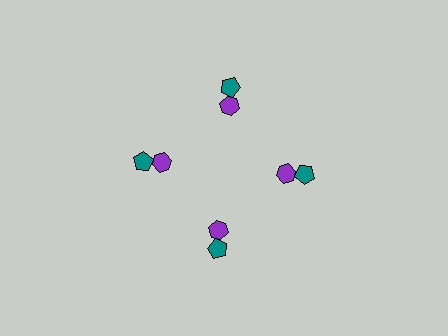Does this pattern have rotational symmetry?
Yes, this pattern has 4-fold rotational symmetry. It looks the same after rotating 90 degrees around the center.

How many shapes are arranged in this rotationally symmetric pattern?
There are 8 shapes, arranged in 4 groups of 2.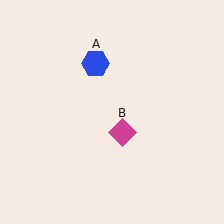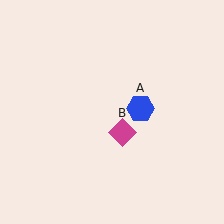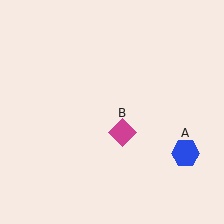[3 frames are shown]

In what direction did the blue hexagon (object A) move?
The blue hexagon (object A) moved down and to the right.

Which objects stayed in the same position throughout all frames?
Magenta diamond (object B) remained stationary.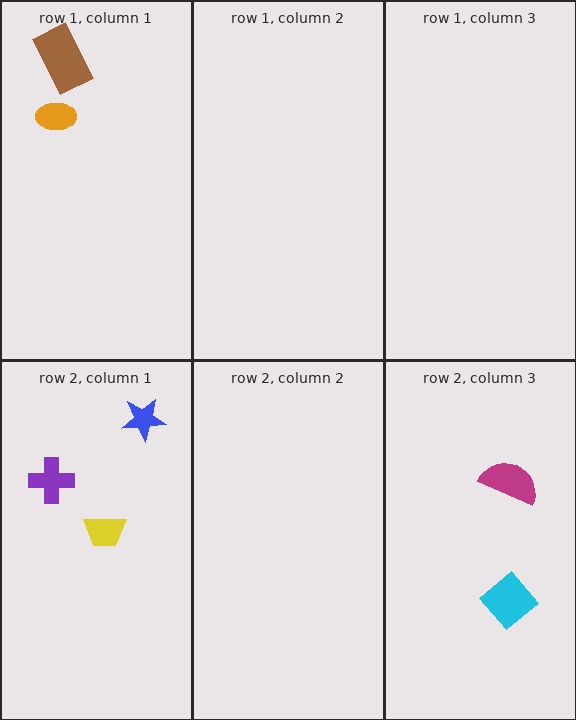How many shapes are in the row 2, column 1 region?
3.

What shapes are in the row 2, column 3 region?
The magenta semicircle, the cyan diamond.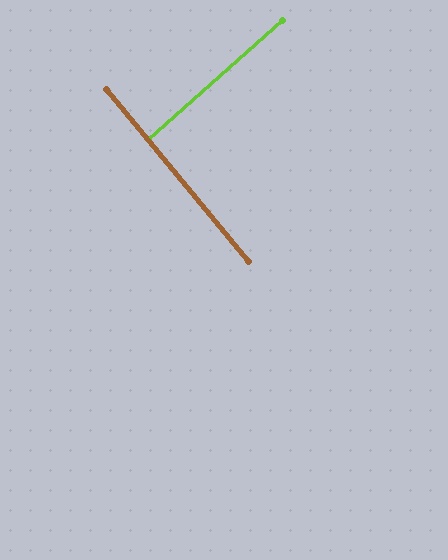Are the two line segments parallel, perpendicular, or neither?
Perpendicular — they meet at approximately 88°.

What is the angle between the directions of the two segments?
Approximately 88 degrees.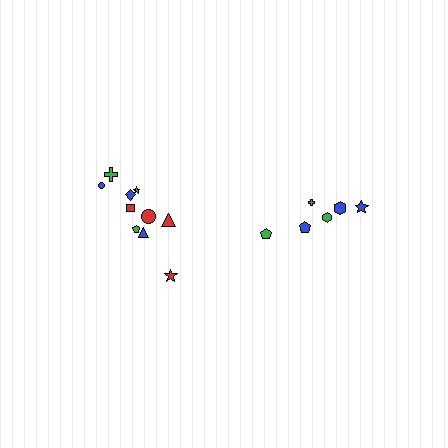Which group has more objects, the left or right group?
The left group.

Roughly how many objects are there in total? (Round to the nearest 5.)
Roughly 15 objects in total.